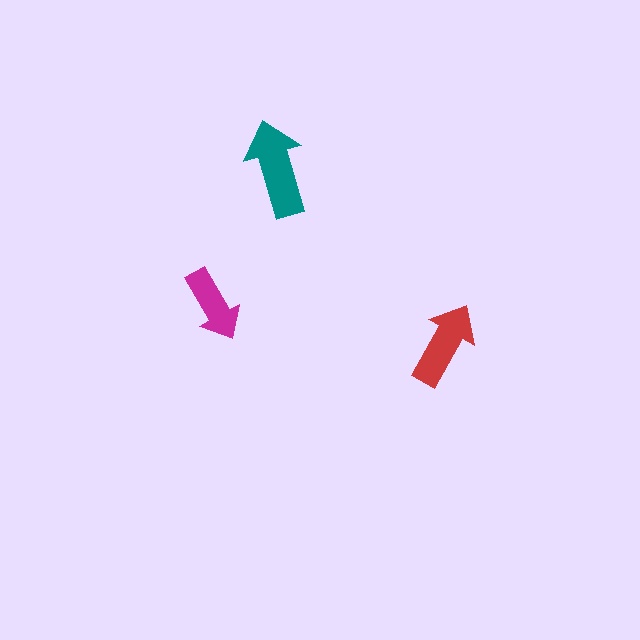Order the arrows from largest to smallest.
the teal one, the red one, the magenta one.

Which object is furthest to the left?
The magenta arrow is leftmost.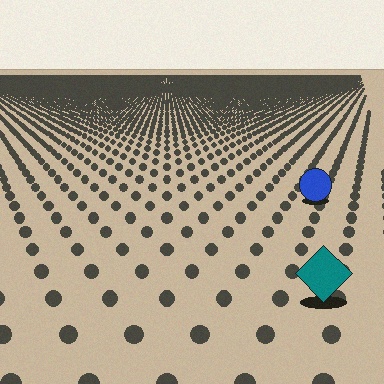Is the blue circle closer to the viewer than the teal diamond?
No. The teal diamond is closer — you can tell from the texture gradient: the ground texture is coarser near it.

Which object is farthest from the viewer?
The blue circle is farthest from the viewer. It appears smaller and the ground texture around it is denser.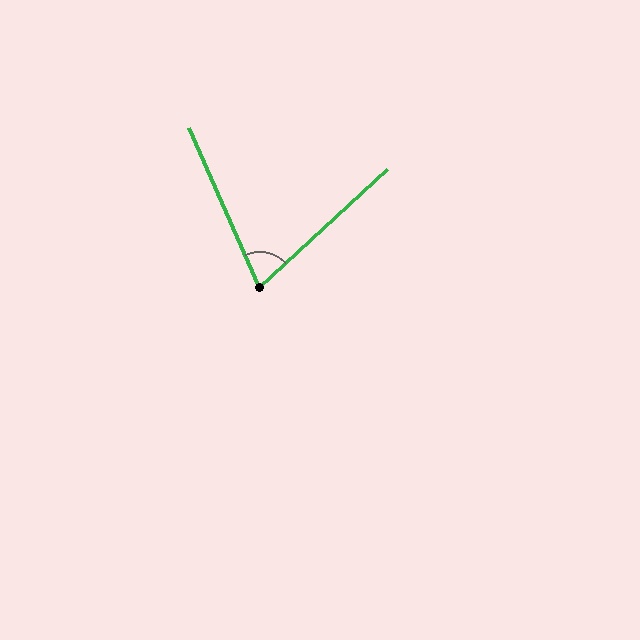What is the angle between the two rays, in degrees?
Approximately 71 degrees.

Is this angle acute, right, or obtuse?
It is acute.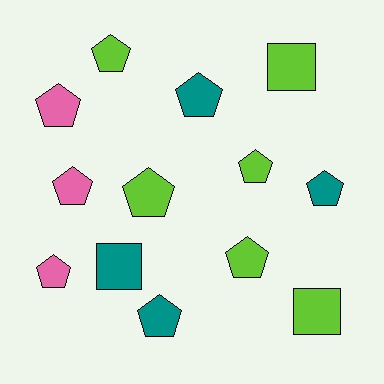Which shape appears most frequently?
Pentagon, with 10 objects.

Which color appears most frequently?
Lime, with 6 objects.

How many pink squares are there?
There are no pink squares.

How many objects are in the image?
There are 13 objects.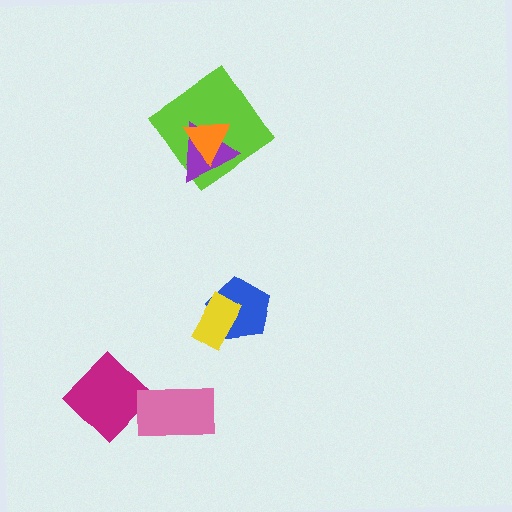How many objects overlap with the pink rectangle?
1 object overlaps with the pink rectangle.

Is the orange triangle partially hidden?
No, no other shape covers it.